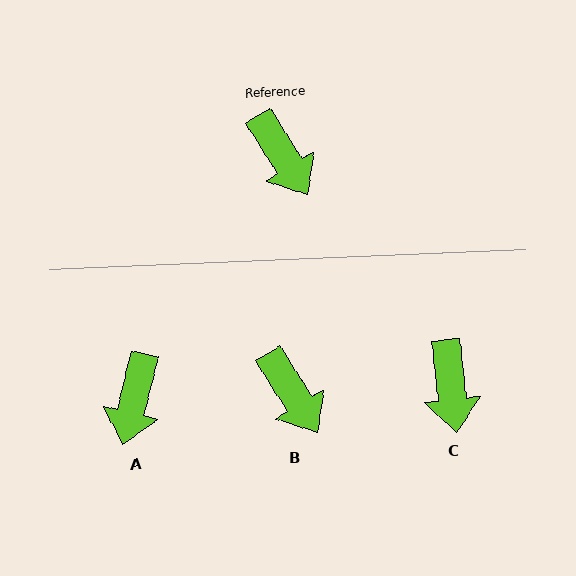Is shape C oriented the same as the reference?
No, it is off by about 26 degrees.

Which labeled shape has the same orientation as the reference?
B.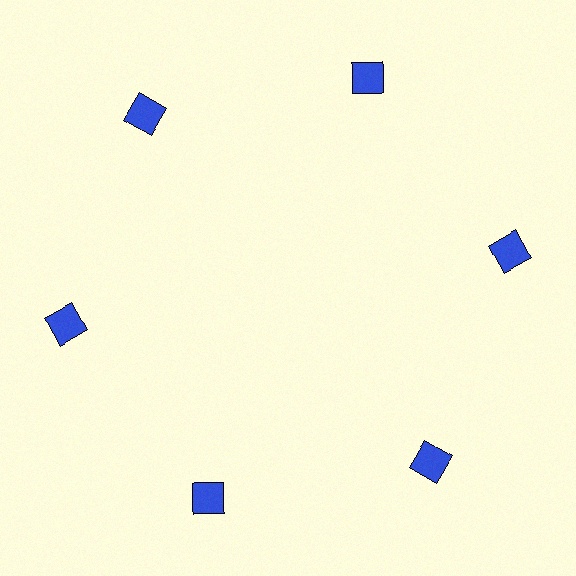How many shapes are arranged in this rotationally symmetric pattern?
There are 6 shapes, arranged in 6 groups of 1.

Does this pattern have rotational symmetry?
Yes, this pattern has 6-fold rotational symmetry. It looks the same after rotating 60 degrees around the center.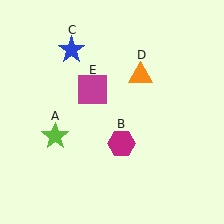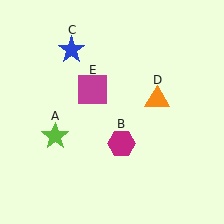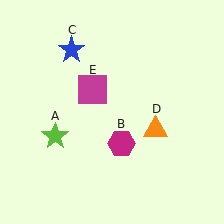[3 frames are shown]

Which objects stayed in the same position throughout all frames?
Lime star (object A) and magenta hexagon (object B) and blue star (object C) and magenta square (object E) remained stationary.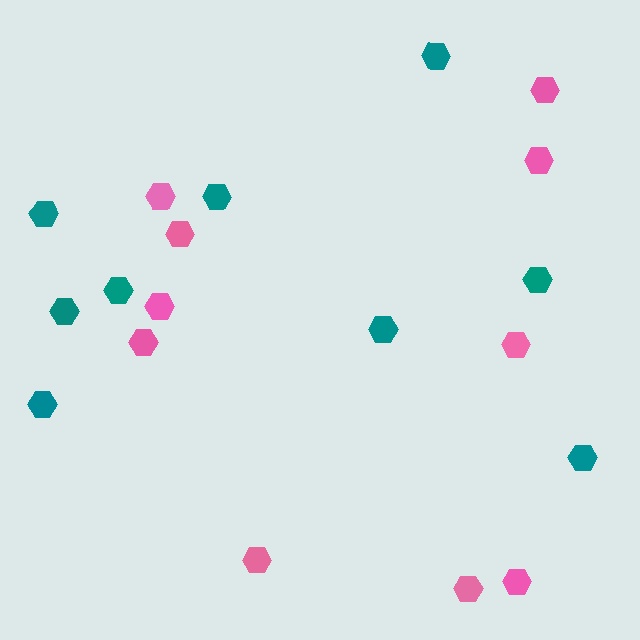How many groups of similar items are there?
There are 2 groups: one group of pink hexagons (10) and one group of teal hexagons (9).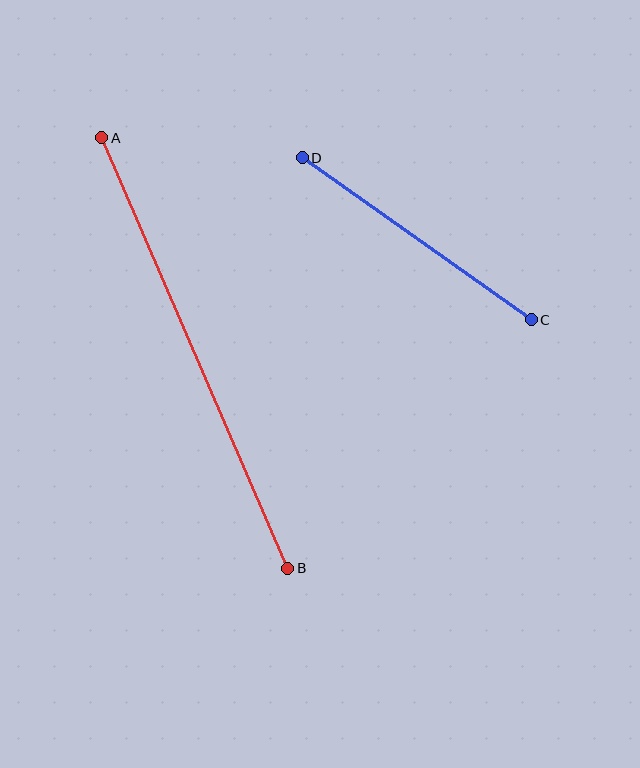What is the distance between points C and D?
The distance is approximately 280 pixels.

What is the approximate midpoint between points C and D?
The midpoint is at approximately (417, 239) pixels.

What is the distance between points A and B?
The distance is approximately 469 pixels.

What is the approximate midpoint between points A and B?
The midpoint is at approximately (195, 353) pixels.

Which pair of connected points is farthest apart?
Points A and B are farthest apart.